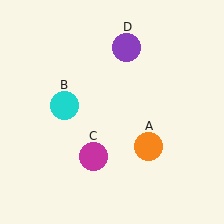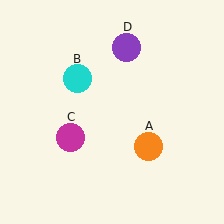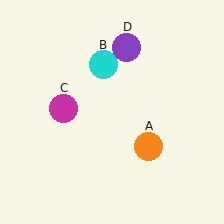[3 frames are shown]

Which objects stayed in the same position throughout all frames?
Orange circle (object A) and purple circle (object D) remained stationary.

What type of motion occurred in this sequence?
The cyan circle (object B), magenta circle (object C) rotated clockwise around the center of the scene.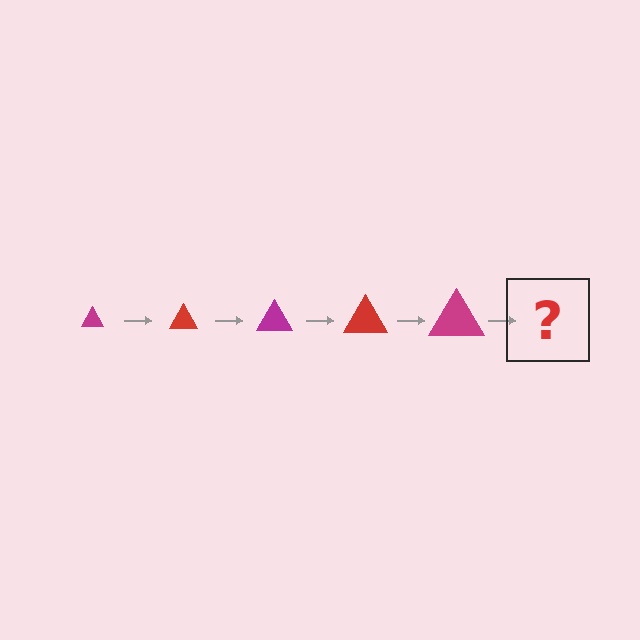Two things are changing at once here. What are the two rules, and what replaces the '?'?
The two rules are that the triangle grows larger each step and the color cycles through magenta and red. The '?' should be a red triangle, larger than the previous one.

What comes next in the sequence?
The next element should be a red triangle, larger than the previous one.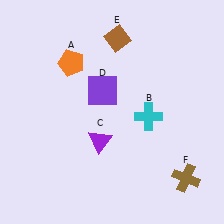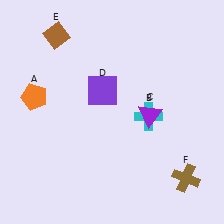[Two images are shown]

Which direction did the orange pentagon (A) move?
The orange pentagon (A) moved left.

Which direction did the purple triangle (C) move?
The purple triangle (C) moved right.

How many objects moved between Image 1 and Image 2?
3 objects moved between the two images.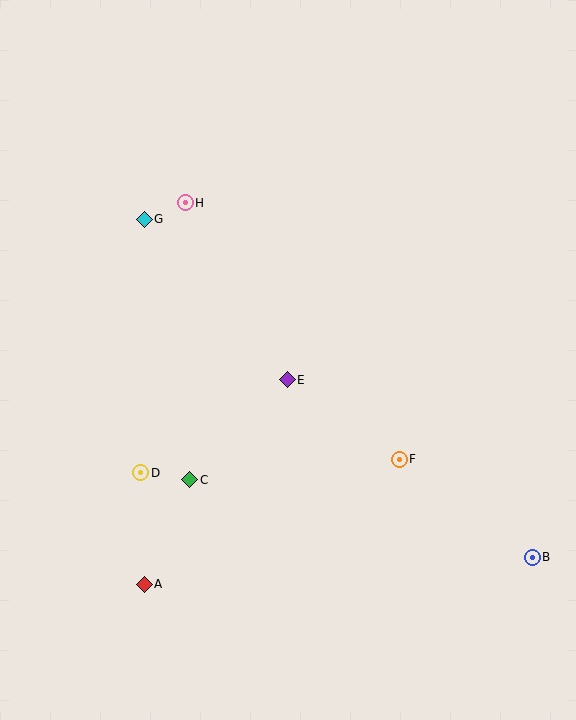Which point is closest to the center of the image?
Point E at (287, 380) is closest to the center.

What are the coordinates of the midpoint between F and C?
The midpoint between F and C is at (294, 469).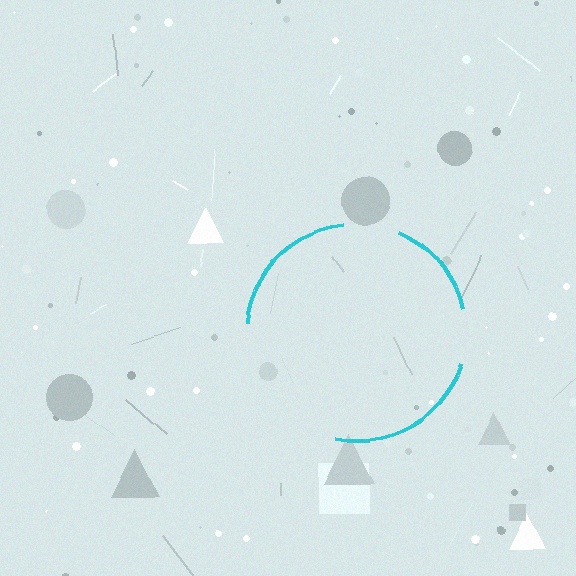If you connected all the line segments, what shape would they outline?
They would outline a circle.